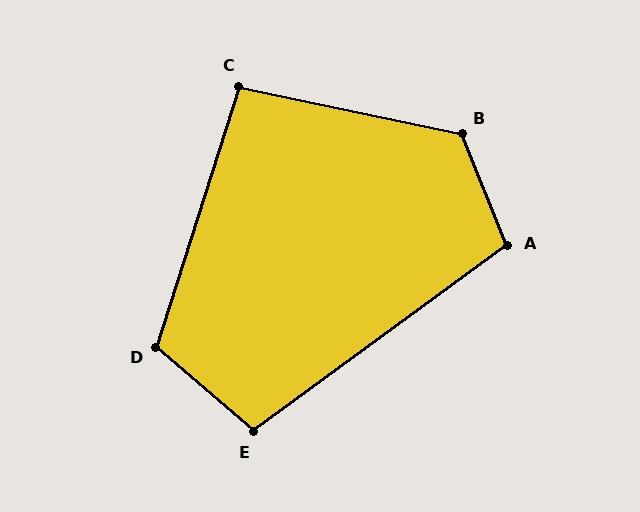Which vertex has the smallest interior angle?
C, at approximately 96 degrees.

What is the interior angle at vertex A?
Approximately 104 degrees (obtuse).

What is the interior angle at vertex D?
Approximately 113 degrees (obtuse).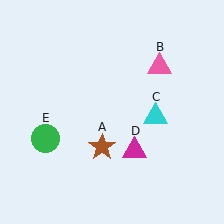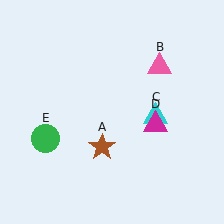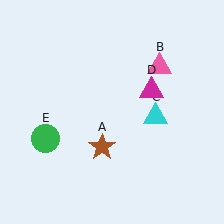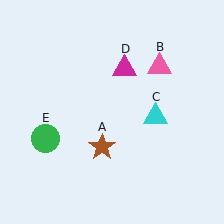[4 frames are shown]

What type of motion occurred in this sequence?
The magenta triangle (object D) rotated counterclockwise around the center of the scene.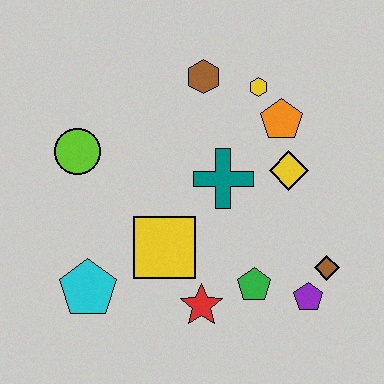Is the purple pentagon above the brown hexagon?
No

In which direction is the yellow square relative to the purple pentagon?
The yellow square is to the left of the purple pentagon.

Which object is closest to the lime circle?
The yellow square is closest to the lime circle.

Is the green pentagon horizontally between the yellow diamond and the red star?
Yes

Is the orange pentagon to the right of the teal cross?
Yes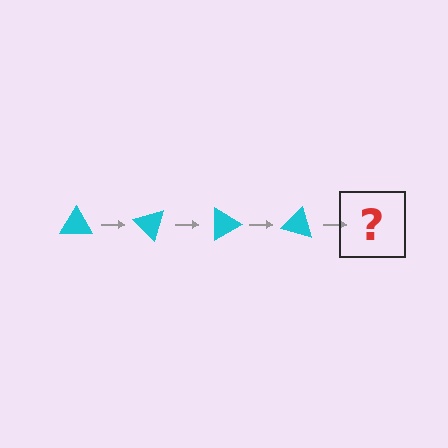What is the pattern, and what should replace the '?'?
The pattern is that the triangle rotates 45 degrees each step. The '?' should be a cyan triangle rotated 180 degrees.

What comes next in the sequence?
The next element should be a cyan triangle rotated 180 degrees.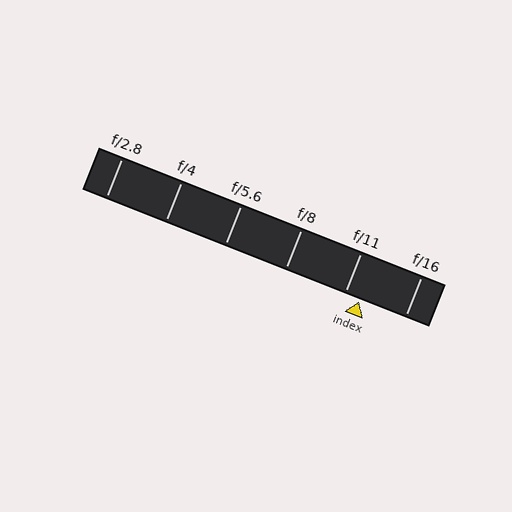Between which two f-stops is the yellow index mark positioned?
The index mark is between f/11 and f/16.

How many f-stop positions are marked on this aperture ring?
There are 6 f-stop positions marked.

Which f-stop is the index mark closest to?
The index mark is closest to f/11.